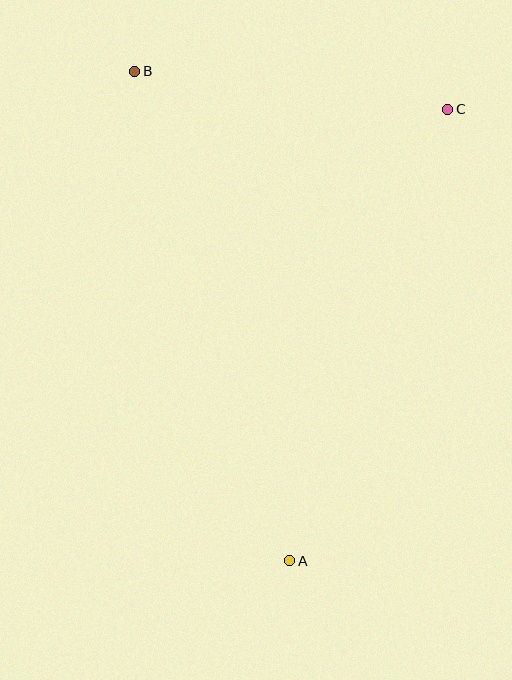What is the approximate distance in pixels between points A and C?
The distance between A and C is approximately 478 pixels.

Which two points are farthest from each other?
Points A and B are farthest from each other.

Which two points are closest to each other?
Points B and C are closest to each other.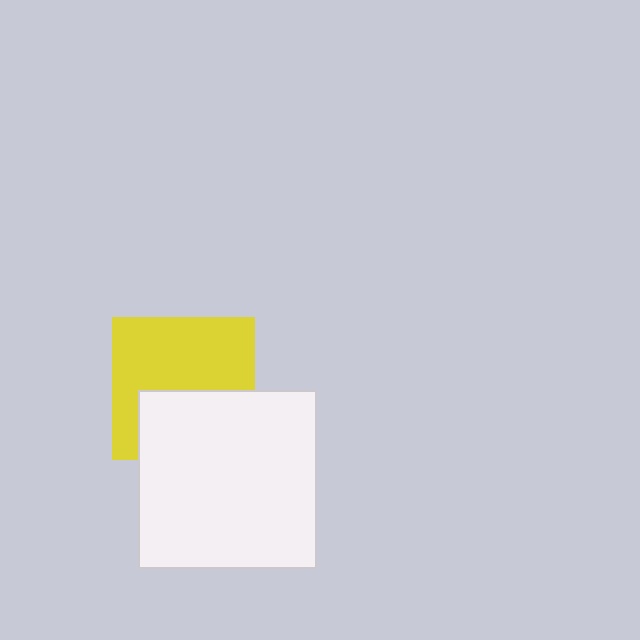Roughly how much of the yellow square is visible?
About half of it is visible (roughly 60%).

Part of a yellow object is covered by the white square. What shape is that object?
It is a square.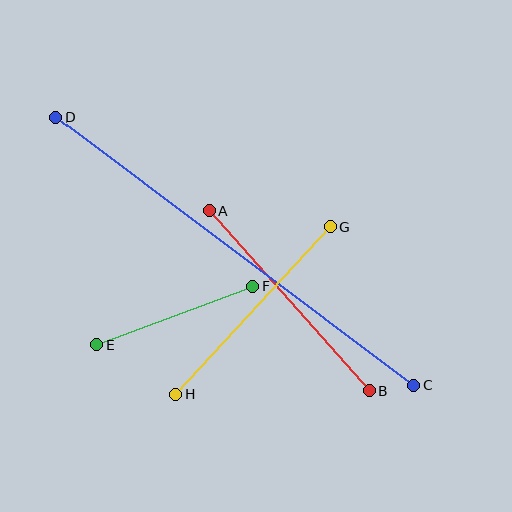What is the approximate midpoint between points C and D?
The midpoint is at approximately (235, 251) pixels.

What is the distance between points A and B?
The distance is approximately 241 pixels.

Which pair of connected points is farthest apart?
Points C and D are farthest apart.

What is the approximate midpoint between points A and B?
The midpoint is at approximately (289, 301) pixels.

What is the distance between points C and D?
The distance is approximately 447 pixels.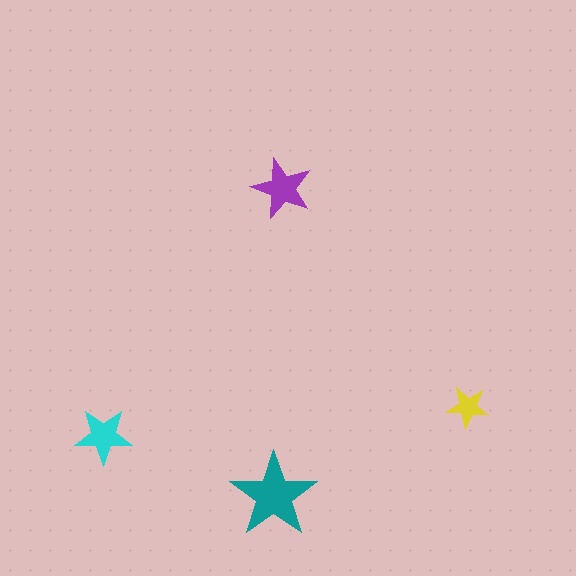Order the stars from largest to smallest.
the teal one, the purple one, the cyan one, the yellow one.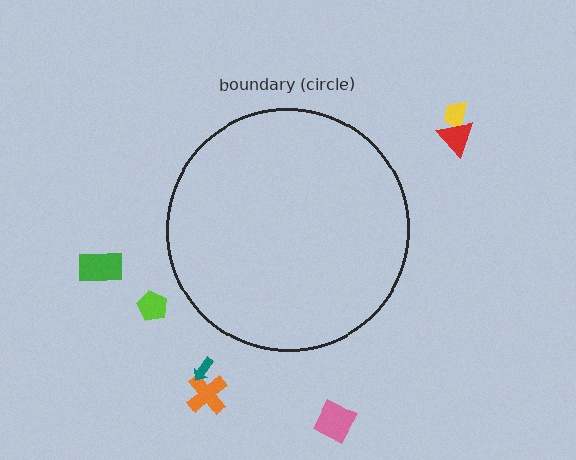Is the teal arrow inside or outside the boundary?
Outside.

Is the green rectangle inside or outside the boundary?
Outside.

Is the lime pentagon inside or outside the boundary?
Outside.